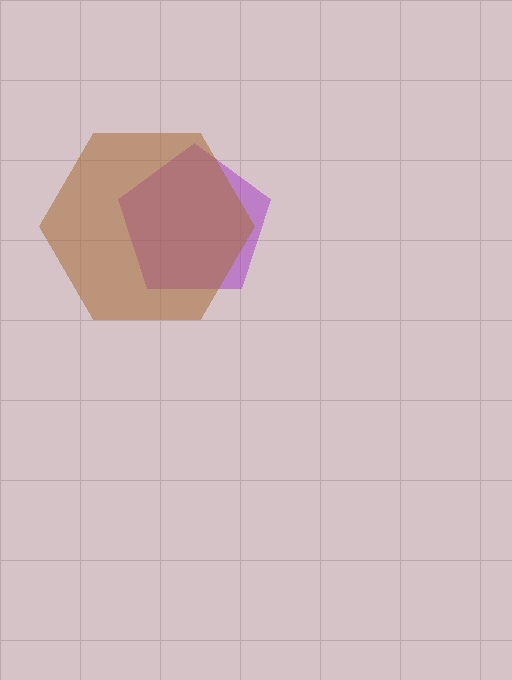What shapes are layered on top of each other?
The layered shapes are: a purple pentagon, a brown hexagon.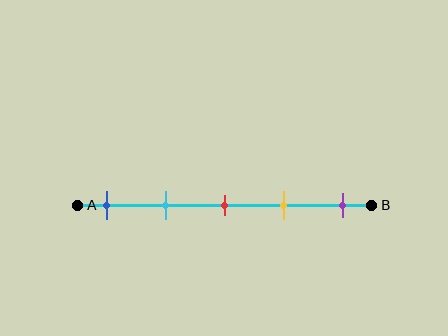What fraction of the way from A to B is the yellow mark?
The yellow mark is approximately 70% (0.7) of the way from A to B.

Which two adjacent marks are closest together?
The red and yellow marks are the closest adjacent pair.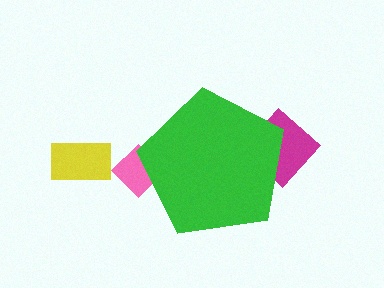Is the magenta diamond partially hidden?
Yes, the magenta diamond is partially hidden behind the green pentagon.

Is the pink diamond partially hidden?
Yes, the pink diamond is partially hidden behind the green pentagon.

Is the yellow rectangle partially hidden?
No, the yellow rectangle is fully visible.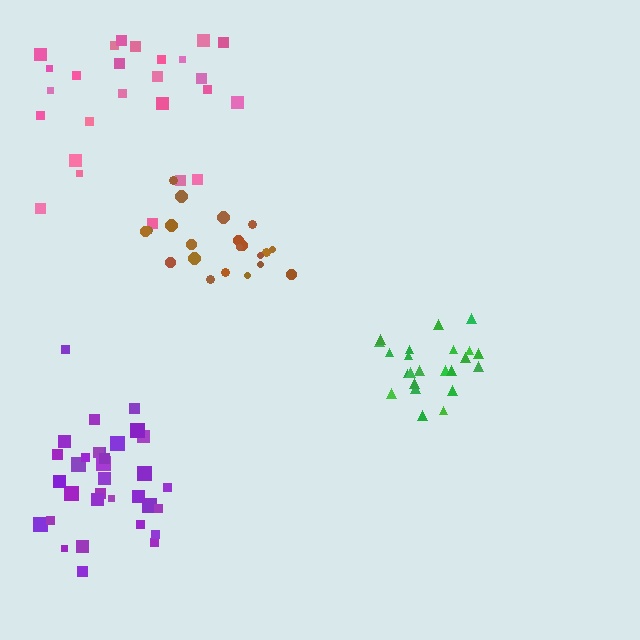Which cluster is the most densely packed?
Green.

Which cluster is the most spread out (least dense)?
Pink.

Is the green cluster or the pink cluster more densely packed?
Green.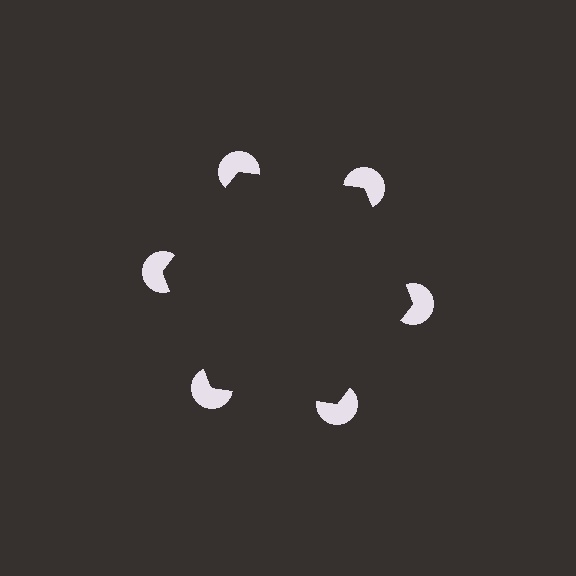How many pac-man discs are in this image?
There are 6 — one at each vertex of the illusory hexagon.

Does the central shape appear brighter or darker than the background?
It typically appears slightly darker than the background, even though no actual brightness change is drawn.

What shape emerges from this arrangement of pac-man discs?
An illusory hexagon — its edges are inferred from the aligned wedge cuts in the pac-man discs, not physically drawn.